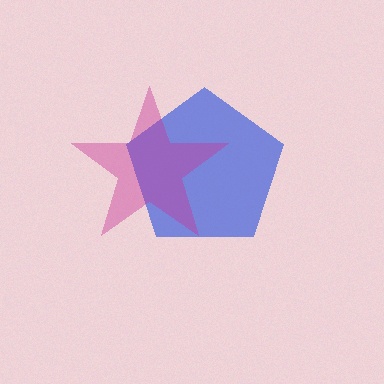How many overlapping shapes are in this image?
There are 2 overlapping shapes in the image.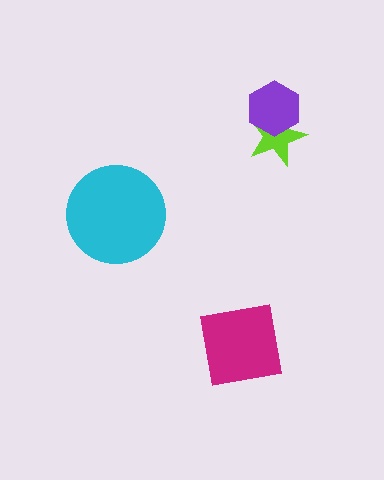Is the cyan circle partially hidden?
No, no other shape covers it.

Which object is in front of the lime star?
The purple hexagon is in front of the lime star.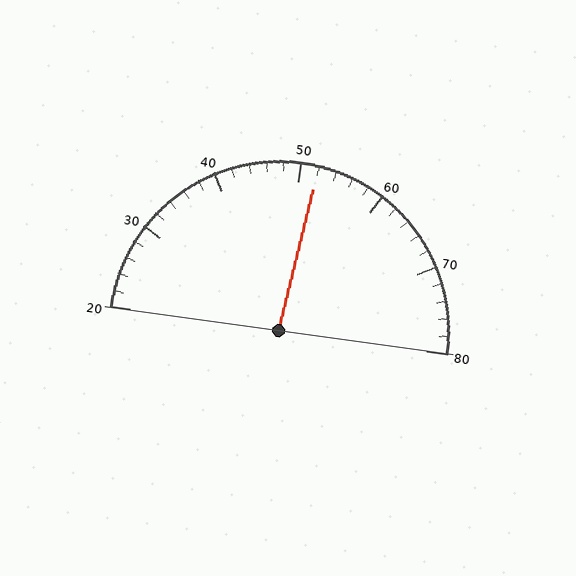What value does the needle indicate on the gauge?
The needle indicates approximately 52.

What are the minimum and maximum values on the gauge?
The gauge ranges from 20 to 80.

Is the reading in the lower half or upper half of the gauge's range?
The reading is in the upper half of the range (20 to 80).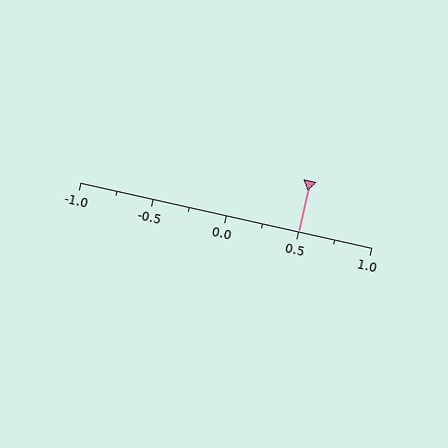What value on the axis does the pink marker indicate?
The marker indicates approximately 0.5.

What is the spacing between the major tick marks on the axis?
The major ticks are spaced 0.5 apart.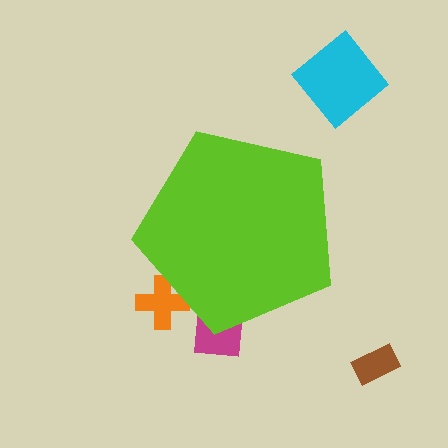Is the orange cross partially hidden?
Yes, the orange cross is partially hidden behind the lime pentagon.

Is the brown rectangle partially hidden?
No, the brown rectangle is fully visible.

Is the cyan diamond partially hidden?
No, the cyan diamond is fully visible.